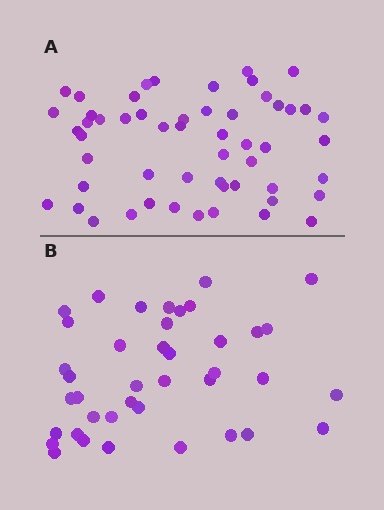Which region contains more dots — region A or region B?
Region A (the top region) has more dots.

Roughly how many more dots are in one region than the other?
Region A has approximately 15 more dots than region B.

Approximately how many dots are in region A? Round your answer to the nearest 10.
About 50 dots. (The exact count is 54, which rounds to 50.)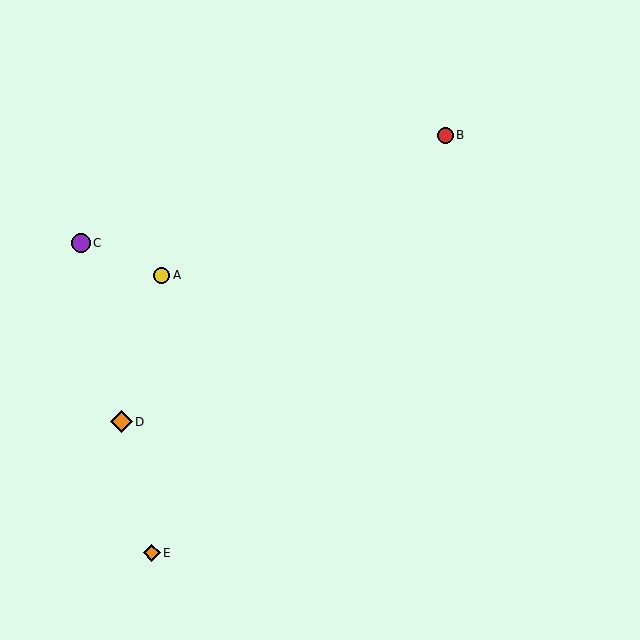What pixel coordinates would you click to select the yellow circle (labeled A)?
Click at (161, 275) to select the yellow circle A.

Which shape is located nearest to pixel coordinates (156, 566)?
The orange diamond (labeled E) at (152, 553) is nearest to that location.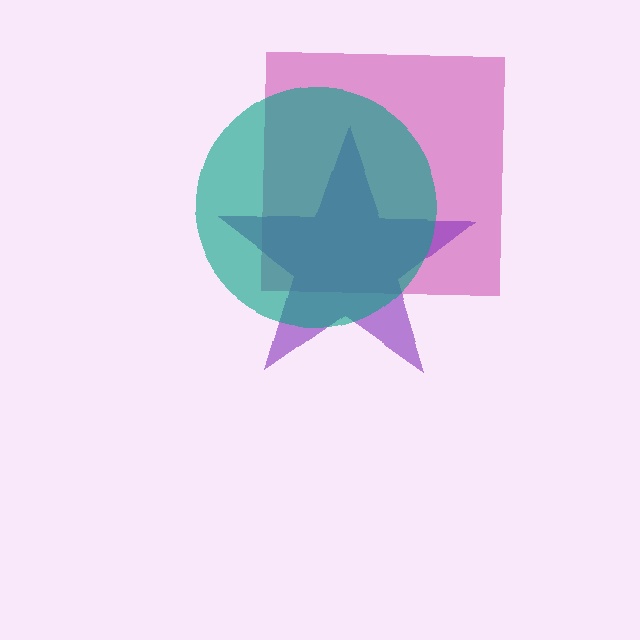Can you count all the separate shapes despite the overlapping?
Yes, there are 3 separate shapes.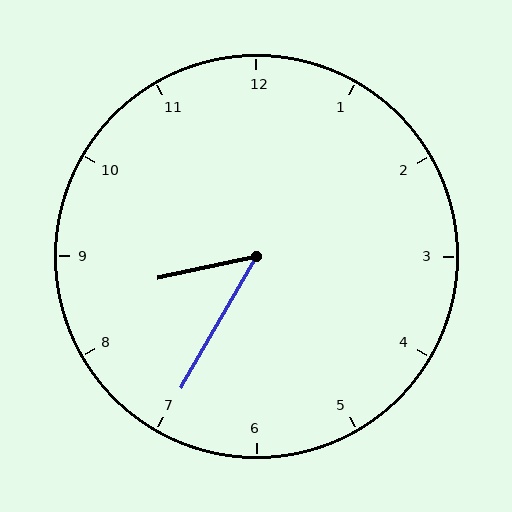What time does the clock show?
8:35.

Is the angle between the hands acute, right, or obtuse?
It is acute.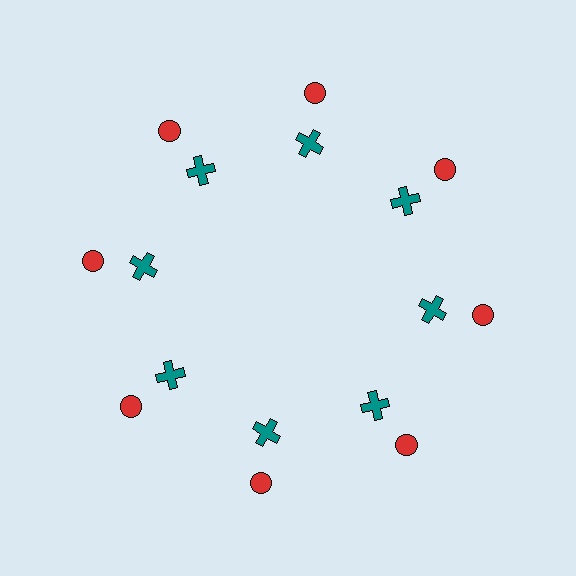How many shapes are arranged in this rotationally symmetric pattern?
There are 16 shapes, arranged in 8 groups of 2.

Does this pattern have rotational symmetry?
Yes, this pattern has 8-fold rotational symmetry. It looks the same after rotating 45 degrees around the center.